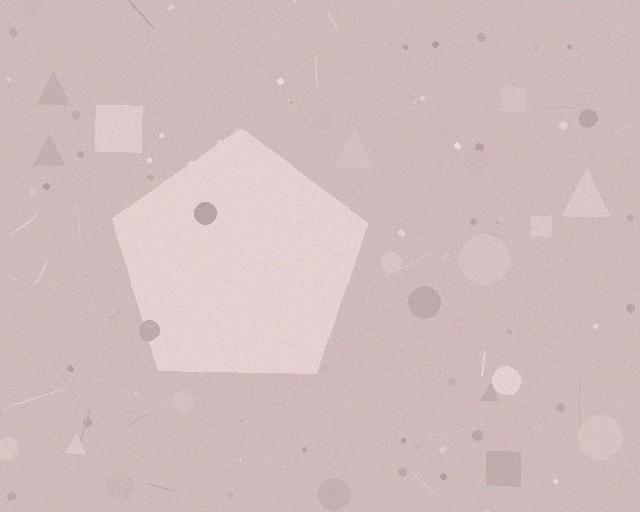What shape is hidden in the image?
A pentagon is hidden in the image.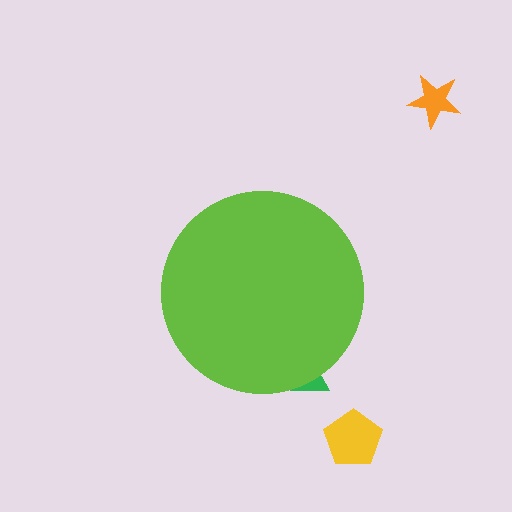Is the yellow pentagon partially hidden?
No, the yellow pentagon is fully visible.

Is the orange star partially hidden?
No, the orange star is fully visible.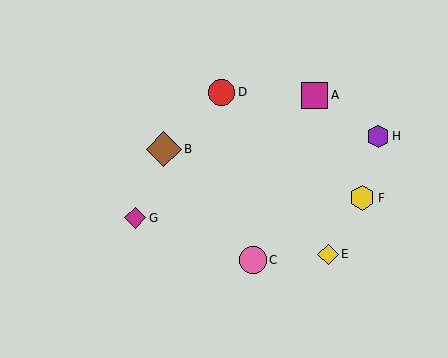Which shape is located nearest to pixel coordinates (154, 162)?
The brown diamond (labeled B) at (164, 149) is nearest to that location.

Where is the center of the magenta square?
The center of the magenta square is at (315, 95).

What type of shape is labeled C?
Shape C is a pink circle.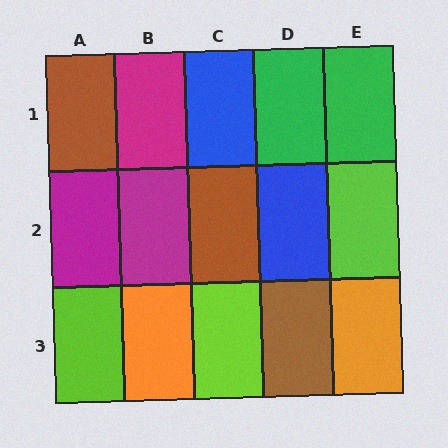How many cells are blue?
2 cells are blue.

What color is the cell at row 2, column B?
Magenta.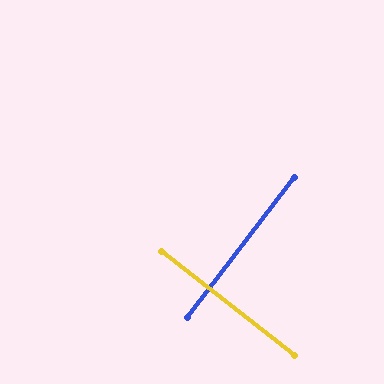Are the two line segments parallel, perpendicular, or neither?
Perpendicular — they meet at approximately 90°.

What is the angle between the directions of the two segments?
Approximately 90 degrees.